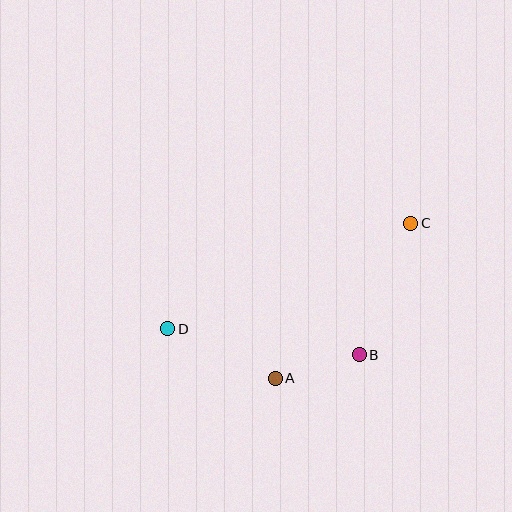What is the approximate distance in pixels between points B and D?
The distance between B and D is approximately 193 pixels.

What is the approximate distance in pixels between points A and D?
The distance between A and D is approximately 118 pixels.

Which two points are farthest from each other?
Points C and D are farthest from each other.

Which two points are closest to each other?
Points A and B are closest to each other.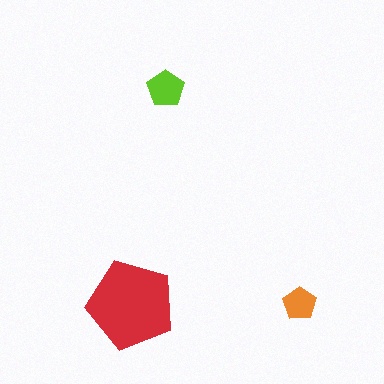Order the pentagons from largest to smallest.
the red one, the lime one, the orange one.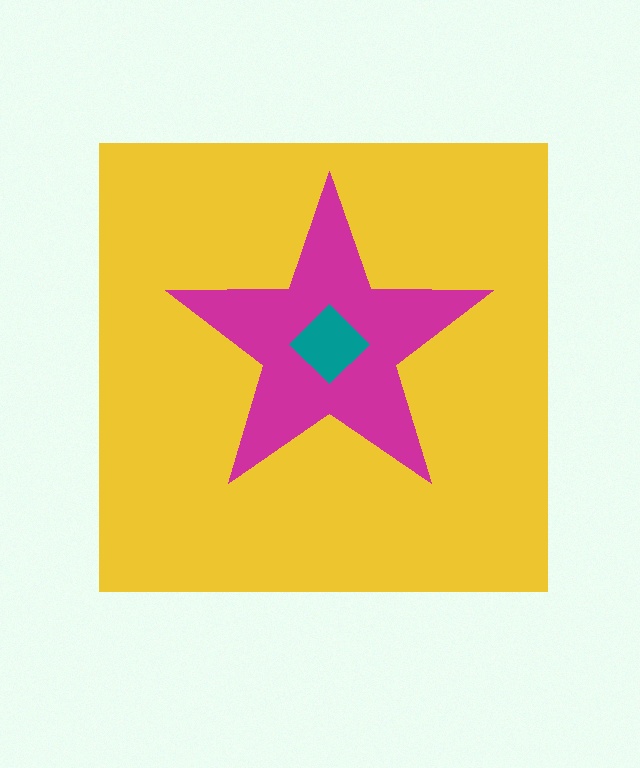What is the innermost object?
The teal diamond.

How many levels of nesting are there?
3.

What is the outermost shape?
The yellow square.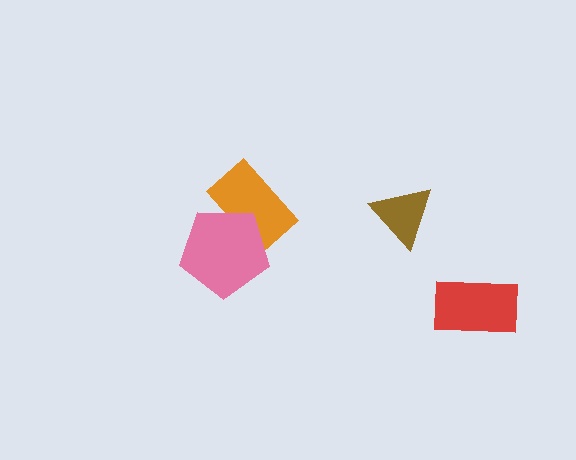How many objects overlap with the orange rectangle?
1 object overlaps with the orange rectangle.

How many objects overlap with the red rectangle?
0 objects overlap with the red rectangle.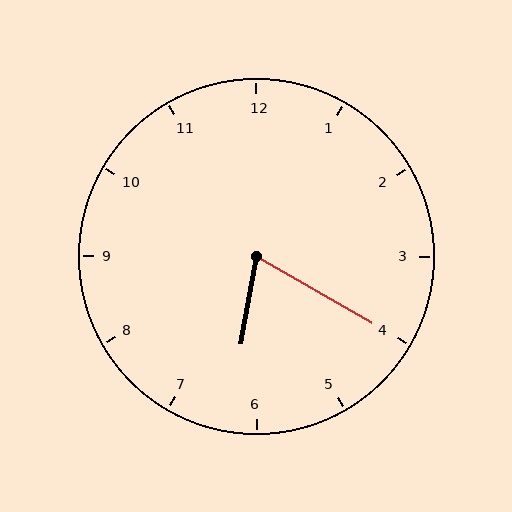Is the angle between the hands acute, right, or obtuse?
It is acute.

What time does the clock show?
6:20.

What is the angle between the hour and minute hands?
Approximately 70 degrees.